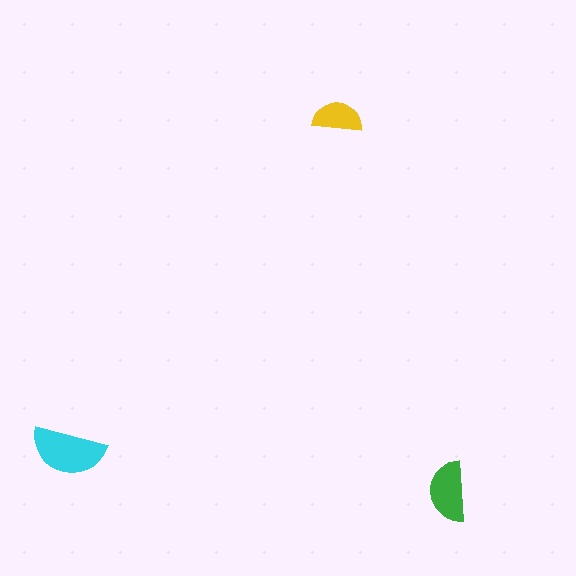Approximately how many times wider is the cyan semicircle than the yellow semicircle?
About 1.5 times wider.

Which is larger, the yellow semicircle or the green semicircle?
The green one.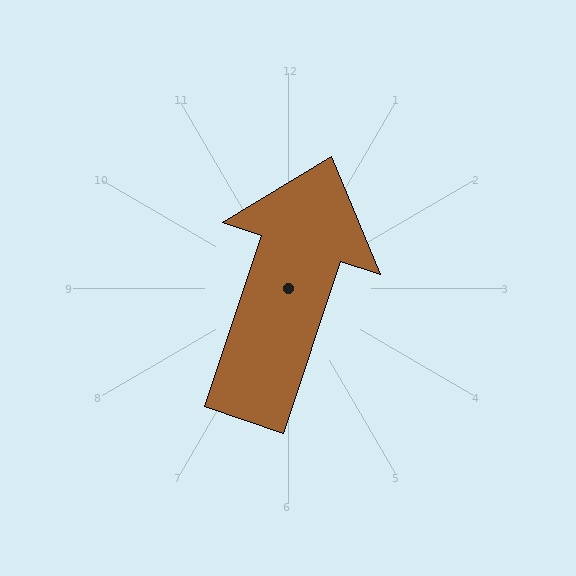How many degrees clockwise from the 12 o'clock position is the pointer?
Approximately 18 degrees.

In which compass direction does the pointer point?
North.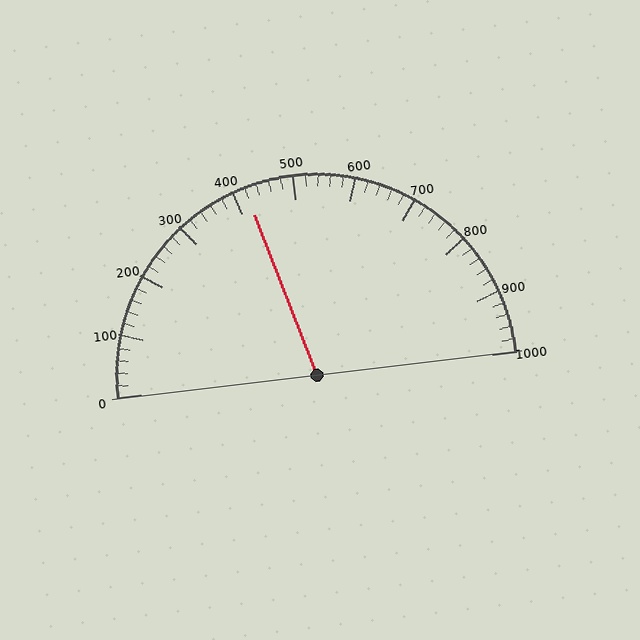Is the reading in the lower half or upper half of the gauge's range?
The reading is in the lower half of the range (0 to 1000).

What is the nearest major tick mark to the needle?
The nearest major tick mark is 400.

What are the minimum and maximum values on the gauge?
The gauge ranges from 0 to 1000.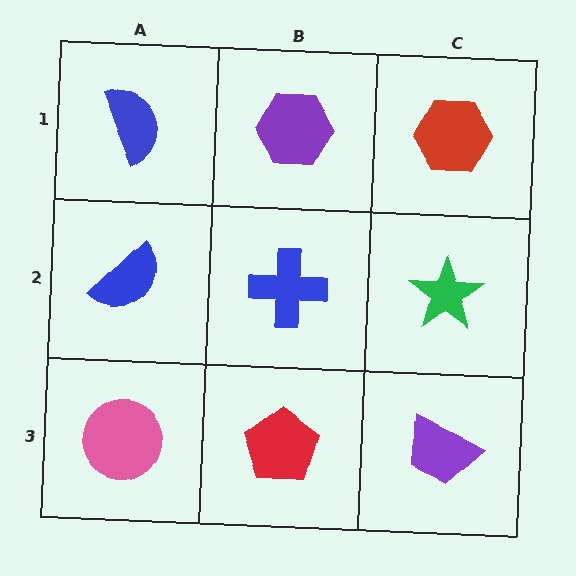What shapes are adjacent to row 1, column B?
A blue cross (row 2, column B), a blue semicircle (row 1, column A), a red hexagon (row 1, column C).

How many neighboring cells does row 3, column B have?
3.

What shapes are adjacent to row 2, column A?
A blue semicircle (row 1, column A), a pink circle (row 3, column A), a blue cross (row 2, column B).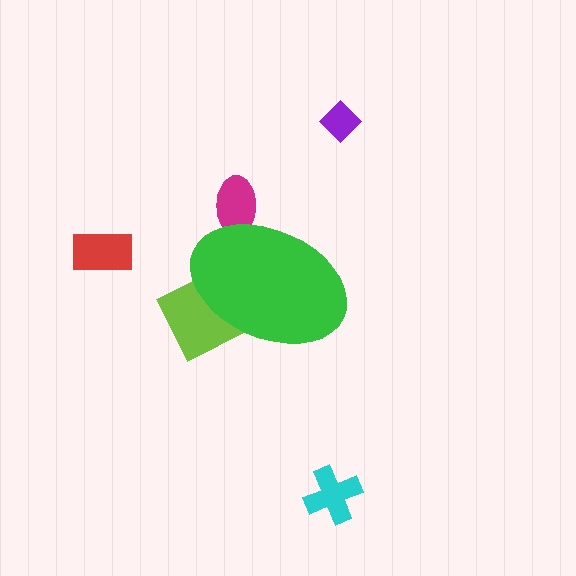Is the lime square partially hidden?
Yes, the lime square is partially hidden behind the green ellipse.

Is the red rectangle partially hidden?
No, the red rectangle is fully visible.